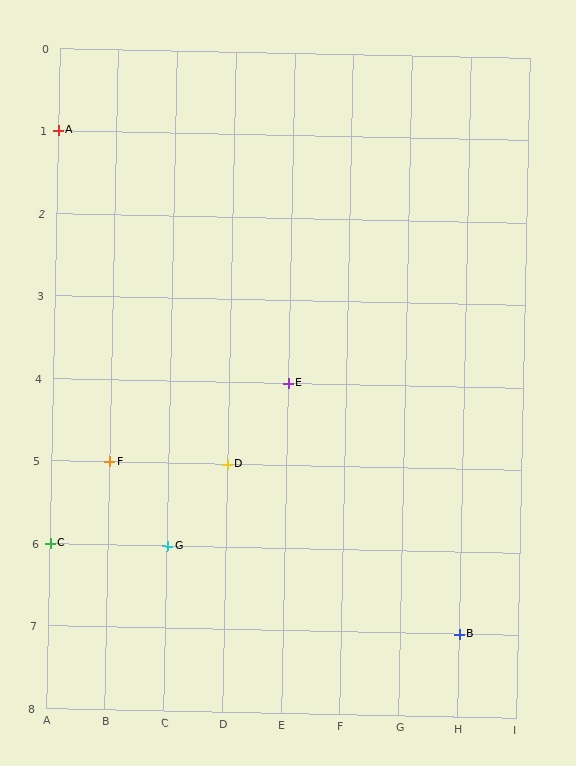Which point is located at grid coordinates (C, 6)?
Point G is at (C, 6).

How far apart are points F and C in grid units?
Points F and C are 1 column and 1 row apart (about 1.4 grid units diagonally).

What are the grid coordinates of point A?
Point A is at grid coordinates (A, 1).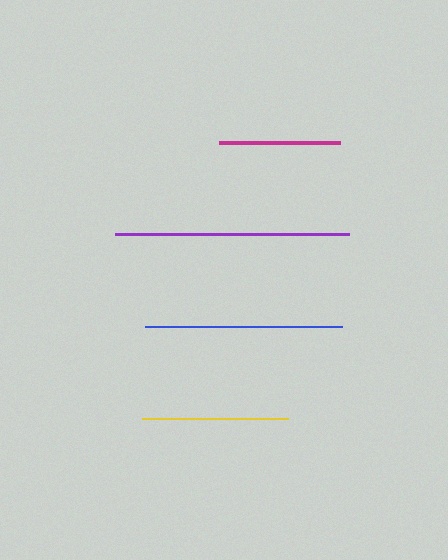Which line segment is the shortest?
The magenta line is the shortest at approximately 121 pixels.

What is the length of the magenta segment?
The magenta segment is approximately 121 pixels long.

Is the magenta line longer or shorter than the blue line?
The blue line is longer than the magenta line.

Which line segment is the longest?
The purple line is the longest at approximately 233 pixels.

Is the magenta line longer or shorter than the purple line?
The purple line is longer than the magenta line.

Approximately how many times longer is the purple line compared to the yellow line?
The purple line is approximately 1.6 times the length of the yellow line.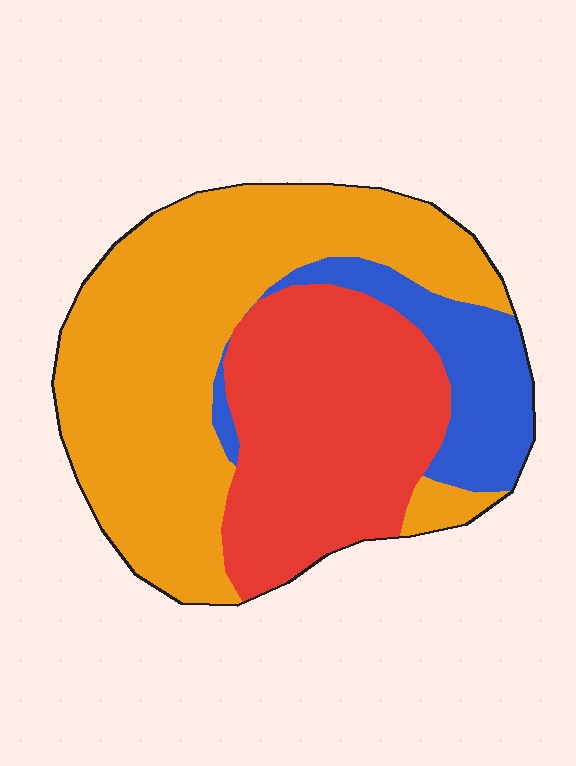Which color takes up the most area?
Orange, at roughly 50%.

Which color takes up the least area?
Blue, at roughly 15%.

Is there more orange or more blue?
Orange.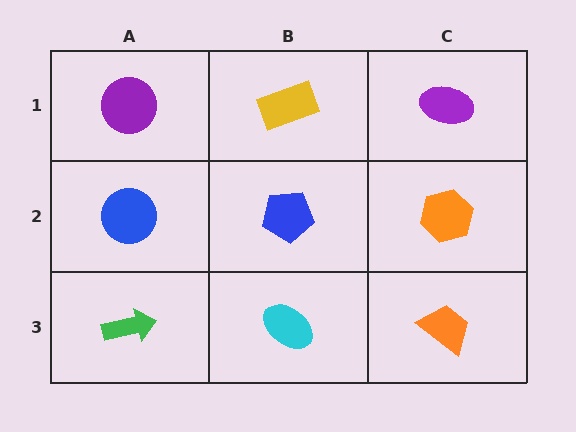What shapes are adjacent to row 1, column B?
A blue pentagon (row 2, column B), a purple circle (row 1, column A), a purple ellipse (row 1, column C).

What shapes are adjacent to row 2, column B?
A yellow rectangle (row 1, column B), a cyan ellipse (row 3, column B), a blue circle (row 2, column A), an orange hexagon (row 2, column C).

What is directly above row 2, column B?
A yellow rectangle.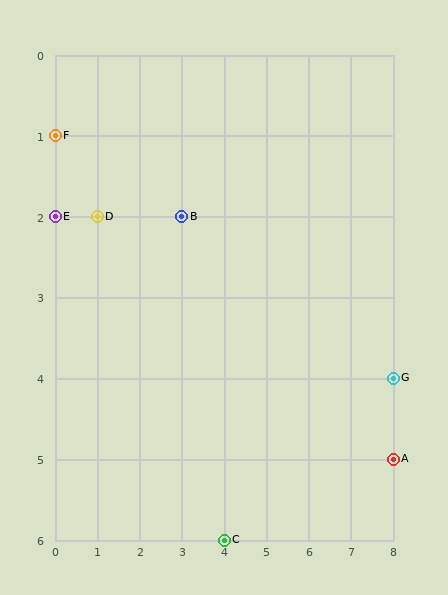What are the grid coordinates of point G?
Point G is at grid coordinates (8, 4).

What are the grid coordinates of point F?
Point F is at grid coordinates (0, 1).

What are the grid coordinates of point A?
Point A is at grid coordinates (8, 5).